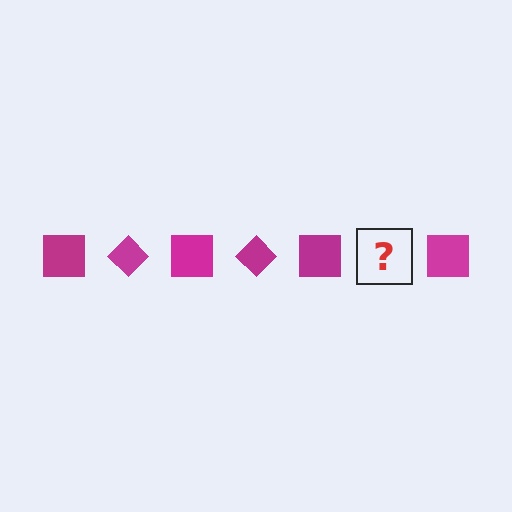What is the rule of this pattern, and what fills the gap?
The rule is that the pattern cycles through square, diamond shapes in magenta. The gap should be filled with a magenta diamond.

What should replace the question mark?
The question mark should be replaced with a magenta diamond.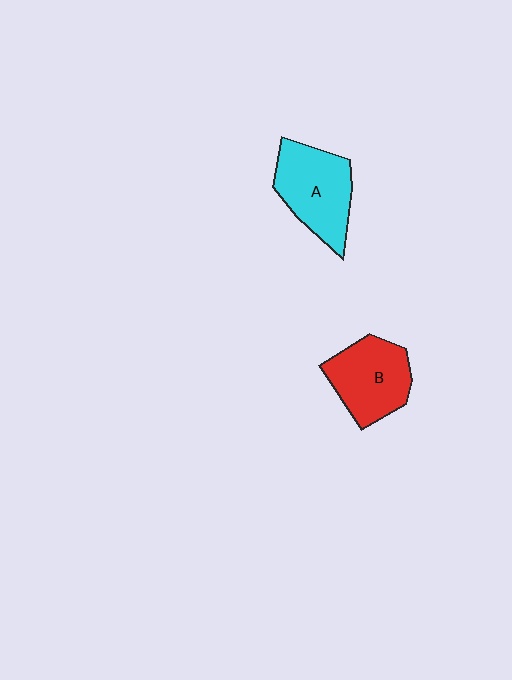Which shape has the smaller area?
Shape B (red).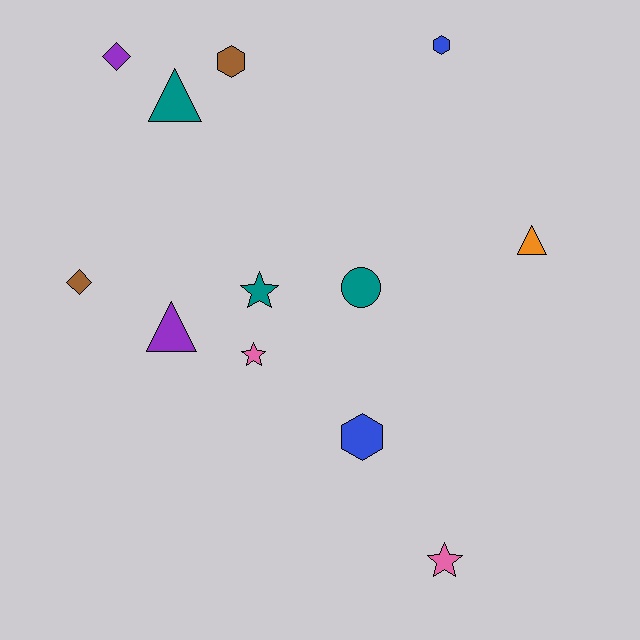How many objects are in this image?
There are 12 objects.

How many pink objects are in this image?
There are 2 pink objects.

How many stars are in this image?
There are 3 stars.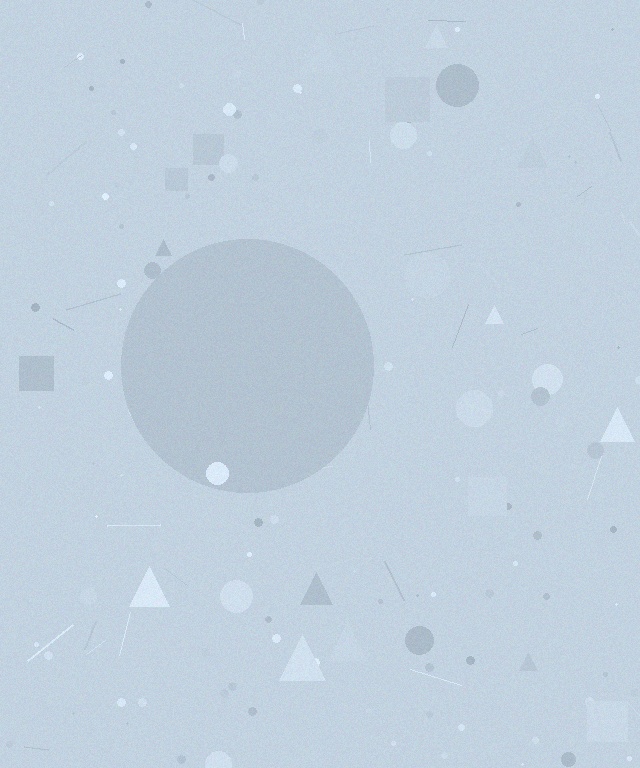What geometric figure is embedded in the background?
A circle is embedded in the background.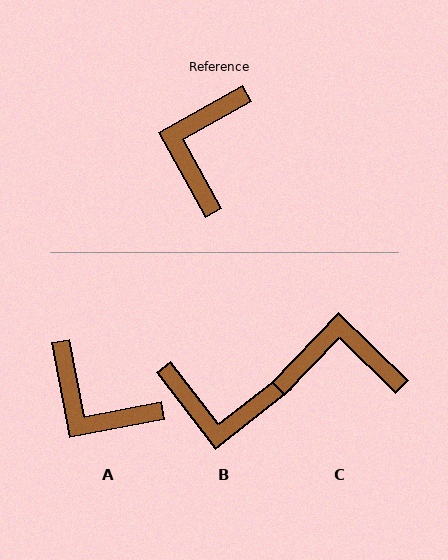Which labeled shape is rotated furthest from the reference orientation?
B, about 99 degrees away.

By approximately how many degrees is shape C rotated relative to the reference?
Approximately 73 degrees clockwise.